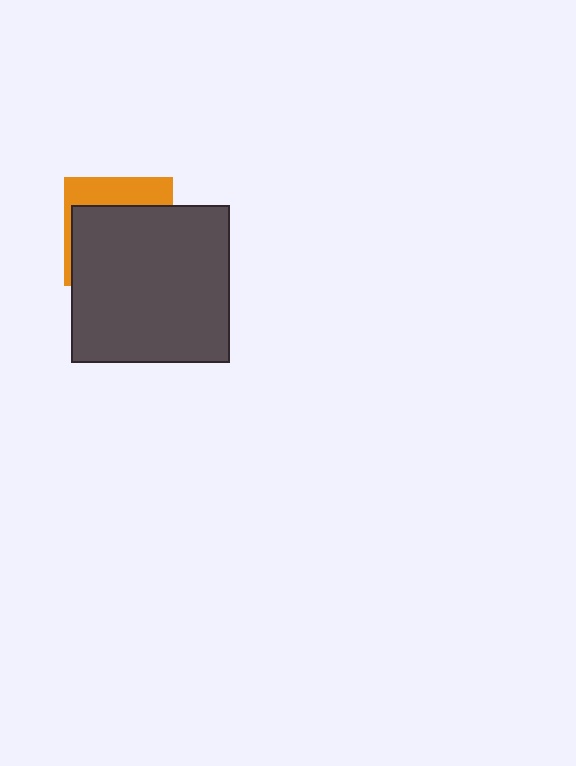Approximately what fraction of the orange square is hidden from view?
Roughly 69% of the orange square is hidden behind the dark gray square.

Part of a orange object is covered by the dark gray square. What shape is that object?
It is a square.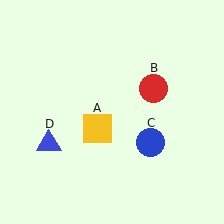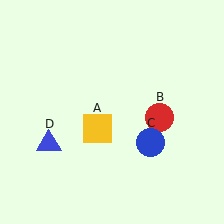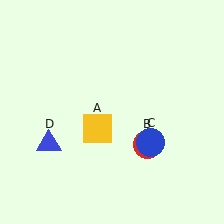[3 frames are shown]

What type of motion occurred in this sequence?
The red circle (object B) rotated clockwise around the center of the scene.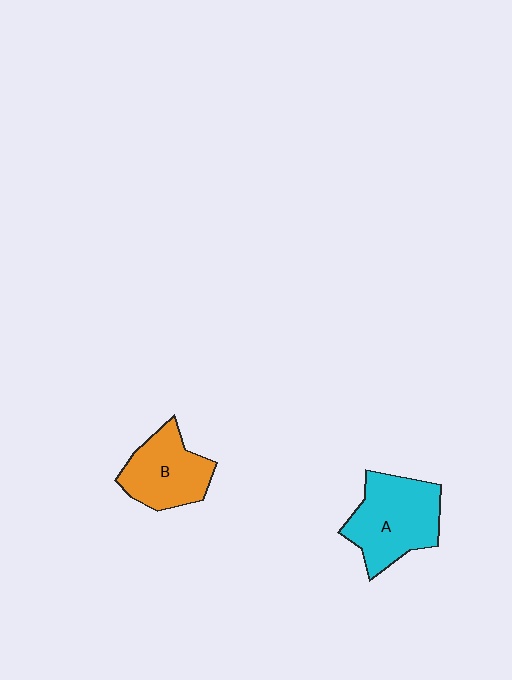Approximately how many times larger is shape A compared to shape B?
Approximately 1.3 times.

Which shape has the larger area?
Shape A (cyan).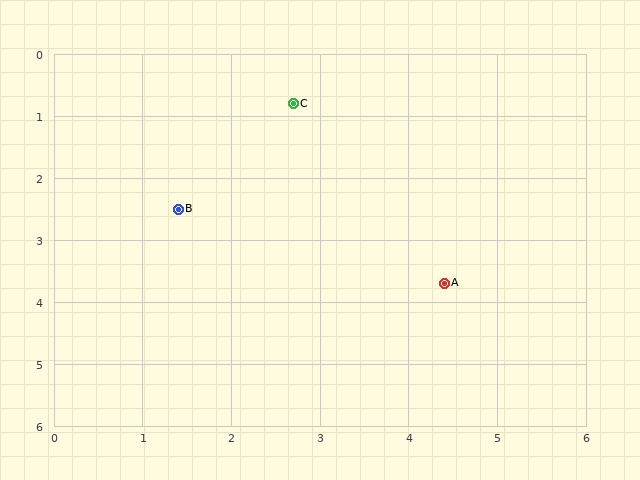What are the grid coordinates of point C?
Point C is at approximately (2.7, 0.8).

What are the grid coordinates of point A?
Point A is at approximately (4.4, 3.7).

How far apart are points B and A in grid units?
Points B and A are about 3.2 grid units apart.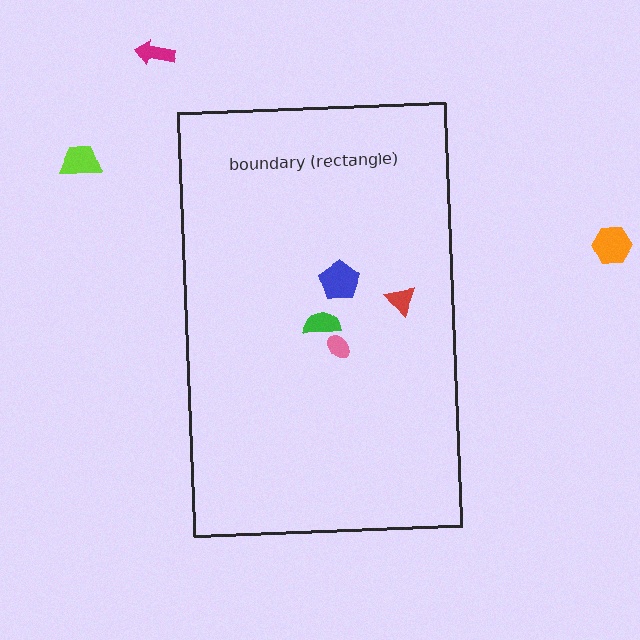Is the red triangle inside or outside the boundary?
Inside.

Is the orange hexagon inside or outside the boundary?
Outside.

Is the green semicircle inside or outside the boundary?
Inside.